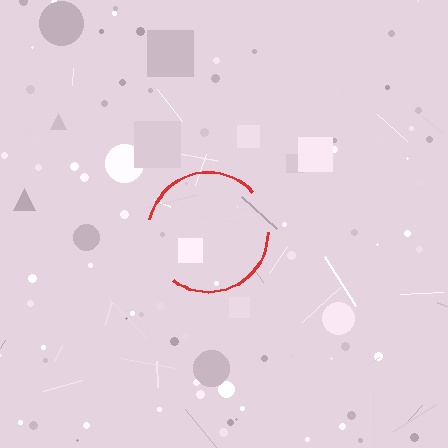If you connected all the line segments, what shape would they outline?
They would outline a circle.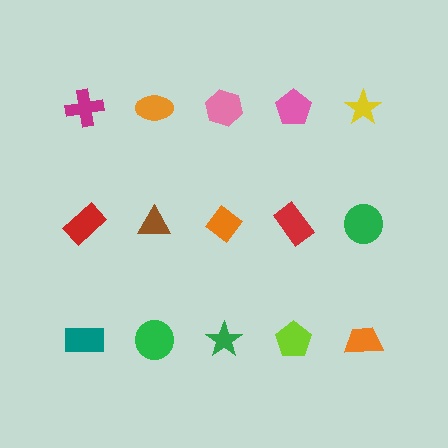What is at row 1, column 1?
A magenta cross.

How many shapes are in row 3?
5 shapes.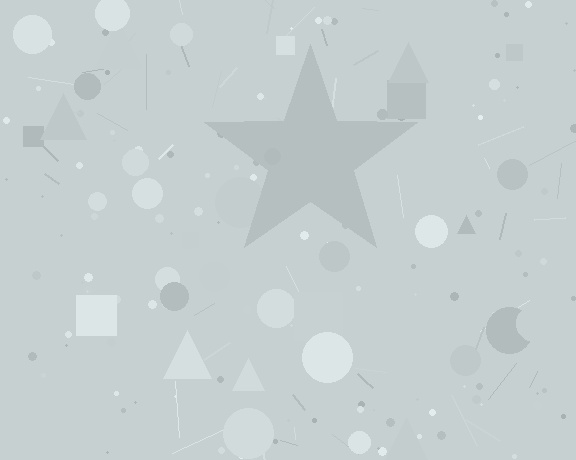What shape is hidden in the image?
A star is hidden in the image.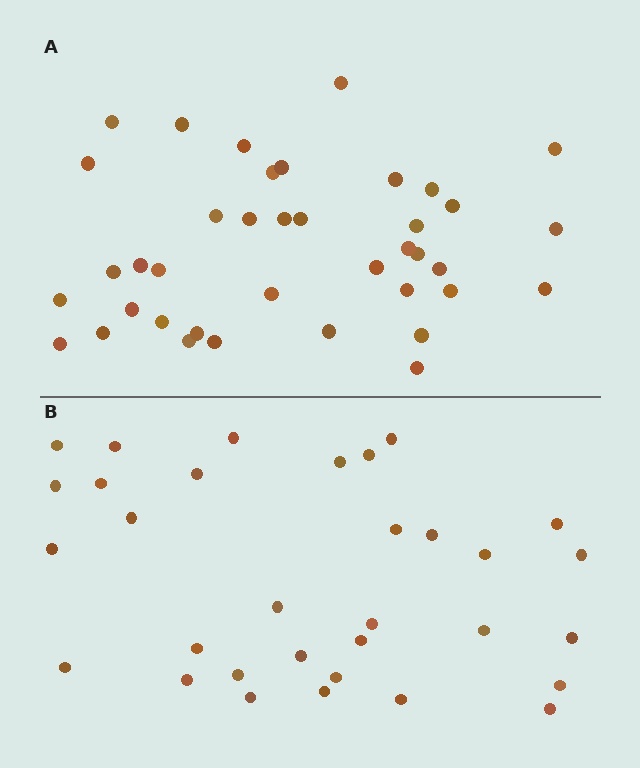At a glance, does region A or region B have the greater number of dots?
Region A (the top region) has more dots.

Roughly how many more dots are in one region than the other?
Region A has roughly 8 or so more dots than region B.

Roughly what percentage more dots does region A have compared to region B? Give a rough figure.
About 20% more.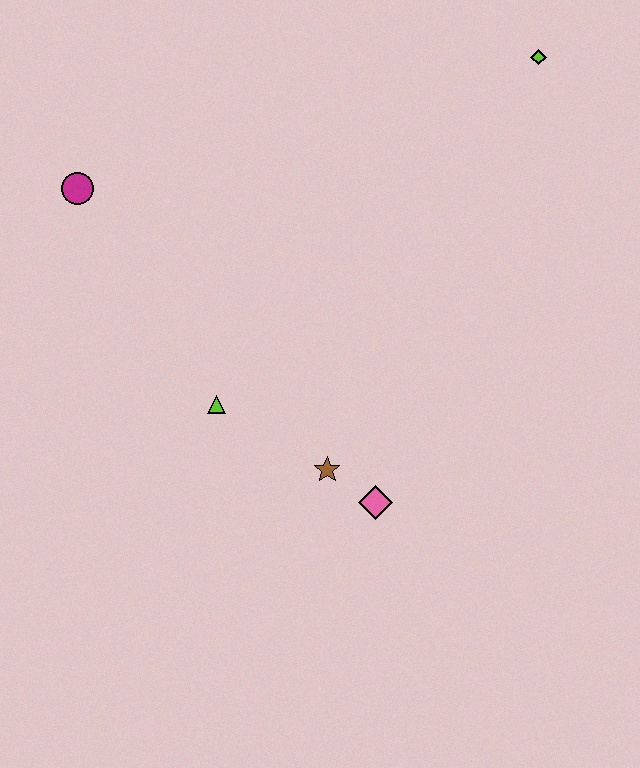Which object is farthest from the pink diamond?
The lime diamond is farthest from the pink diamond.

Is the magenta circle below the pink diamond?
No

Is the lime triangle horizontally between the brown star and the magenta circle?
Yes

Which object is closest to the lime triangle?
The brown star is closest to the lime triangle.